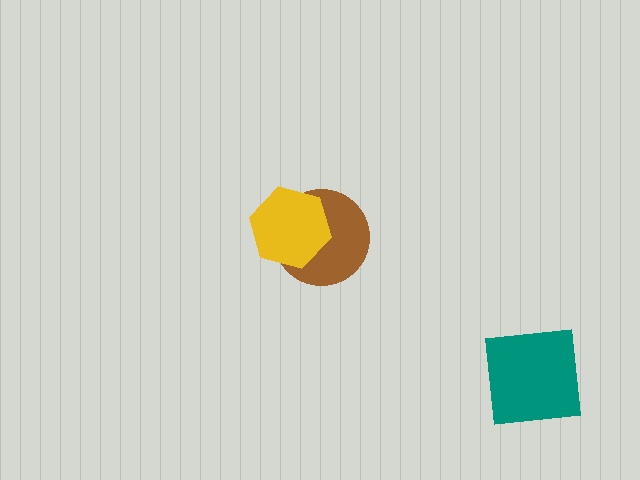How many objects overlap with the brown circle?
1 object overlaps with the brown circle.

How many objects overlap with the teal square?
0 objects overlap with the teal square.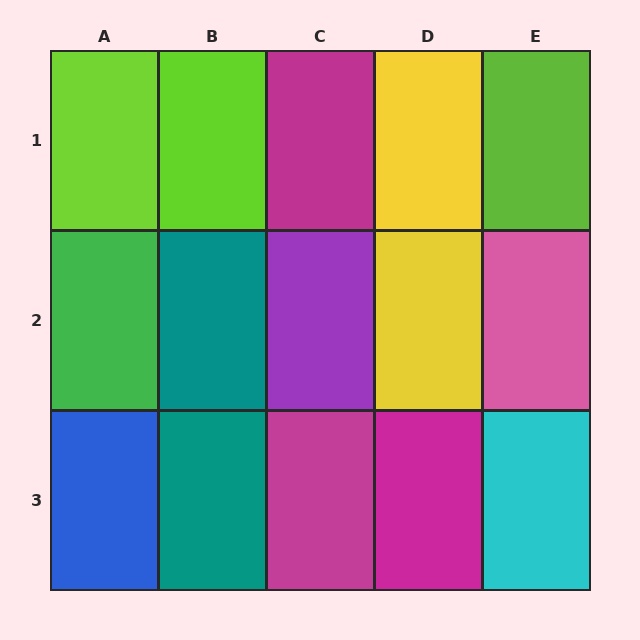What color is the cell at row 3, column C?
Magenta.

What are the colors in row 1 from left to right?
Lime, lime, magenta, yellow, lime.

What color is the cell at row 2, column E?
Pink.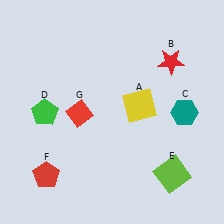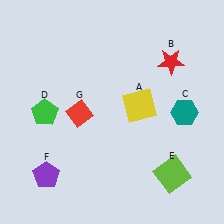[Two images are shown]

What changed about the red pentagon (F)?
In Image 1, F is red. In Image 2, it changed to purple.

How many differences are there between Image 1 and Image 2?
There is 1 difference between the two images.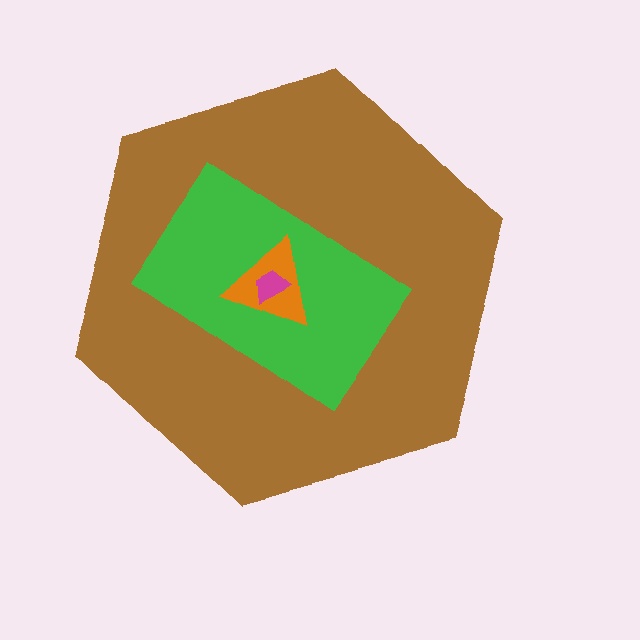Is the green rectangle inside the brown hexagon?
Yes.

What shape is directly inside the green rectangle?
The orange triangle.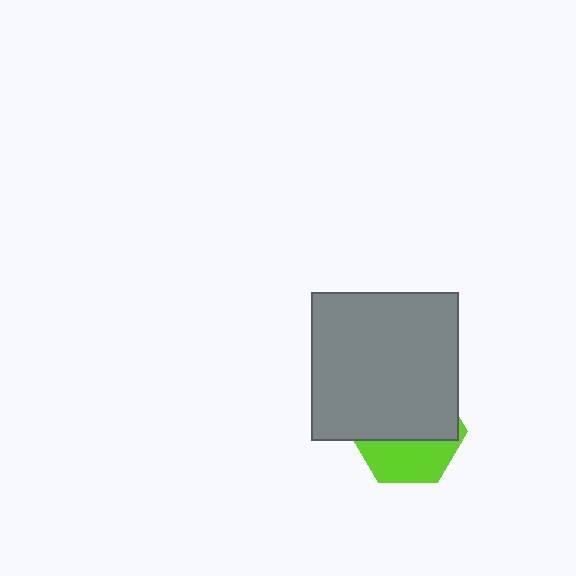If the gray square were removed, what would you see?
You would see the complete lime hexagon.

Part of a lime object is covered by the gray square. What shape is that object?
It is a hexagon.